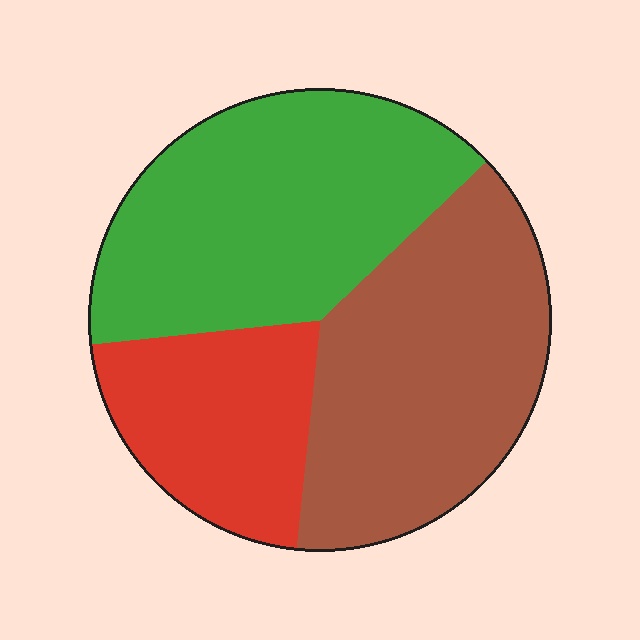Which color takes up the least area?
Red, at roughly 20%.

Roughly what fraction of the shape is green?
Green covers around 40% of the shape.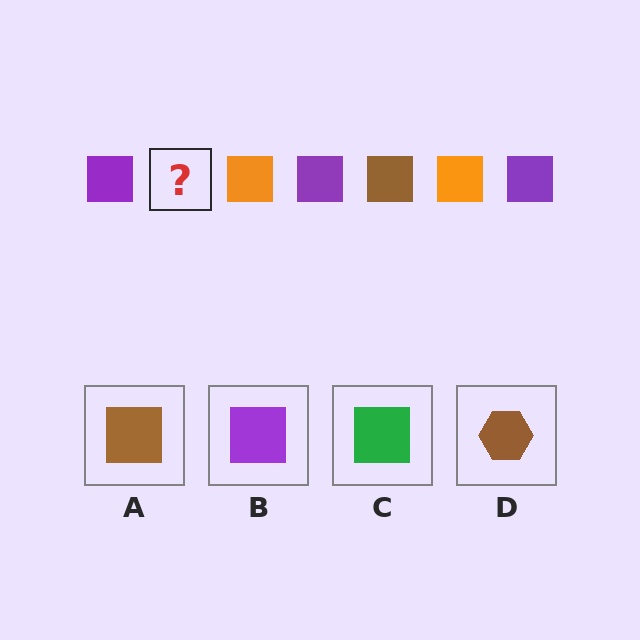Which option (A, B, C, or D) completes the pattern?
A.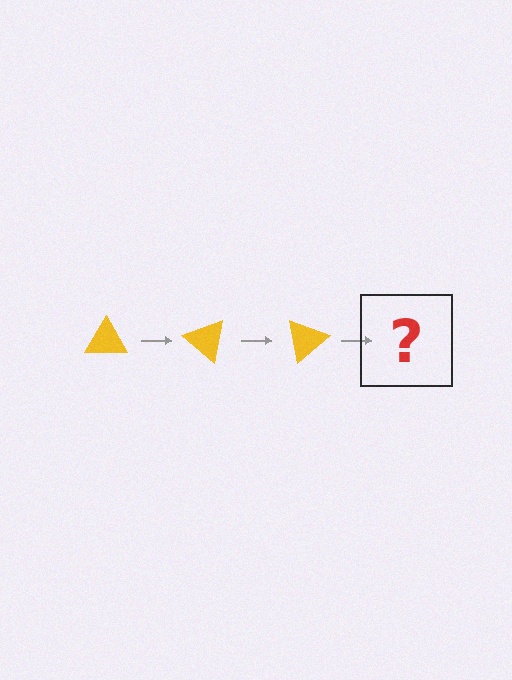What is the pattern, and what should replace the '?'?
The pattern is that the triangle rotates 40 degrees each step. The '?' should be a yellow triangle rotated 120 degrees.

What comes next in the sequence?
The next element should be a yellow triangle rotated 120 degrees.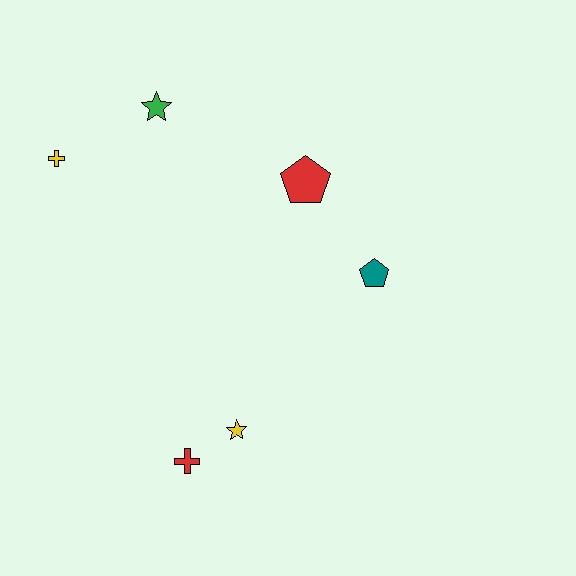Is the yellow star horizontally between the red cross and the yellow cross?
No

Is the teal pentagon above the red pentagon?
No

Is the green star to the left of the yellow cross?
No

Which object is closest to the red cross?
The yellow star is closest to the red cross.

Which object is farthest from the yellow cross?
The teal pentagon is farthest from the yellow cross.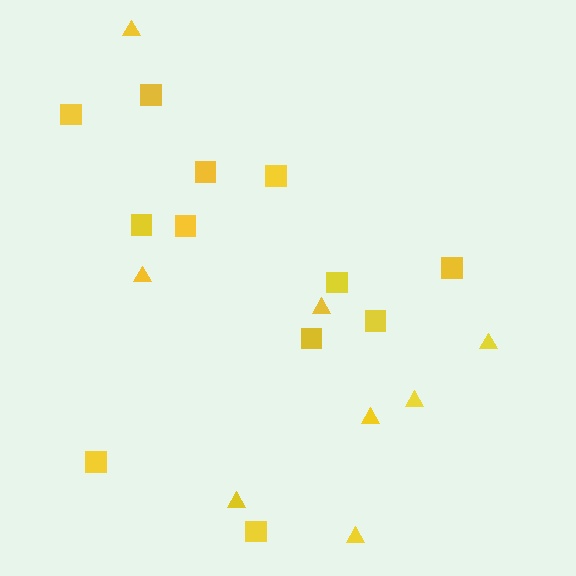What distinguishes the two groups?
There are 2 groups: one group of squares (12) and one group of triangles (8).